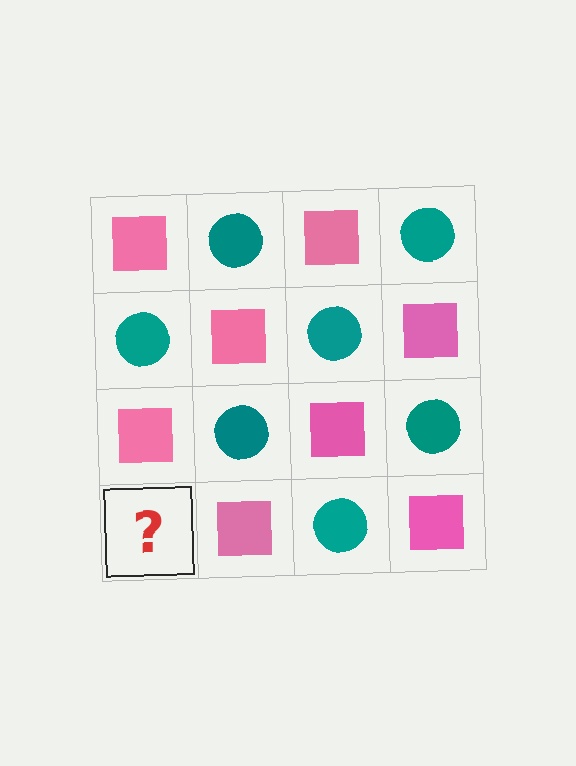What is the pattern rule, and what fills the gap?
The rule is that it alternates pink square and teal circle in a checkerboard pattern. The gap should be filled with a teal circle.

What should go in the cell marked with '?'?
The missing cell should contain a teal circle.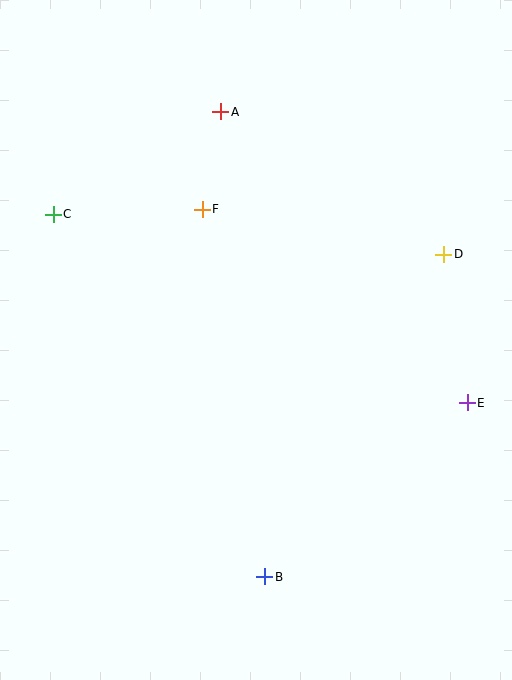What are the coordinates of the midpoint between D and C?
The midpoint between D and C is at (248, 234).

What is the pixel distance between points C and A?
The distance between C and A is 196 pixels.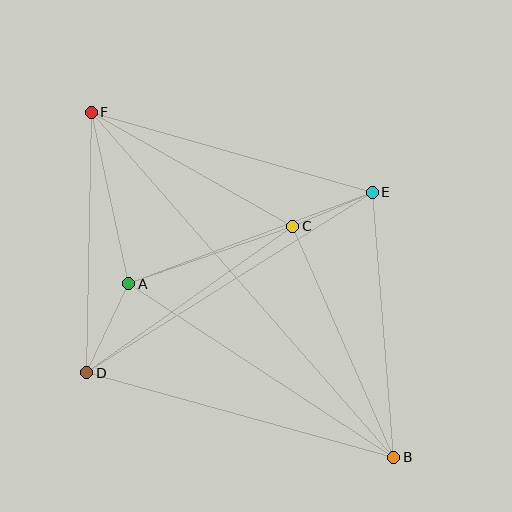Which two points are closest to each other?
Points C and E are closest to each other.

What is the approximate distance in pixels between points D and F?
The distance between D and F is approximately 261 pixels.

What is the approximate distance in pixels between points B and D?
The distance between B and D is approximately 318 pixels.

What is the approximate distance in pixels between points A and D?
The distance between A and D is approximately 99 pixels.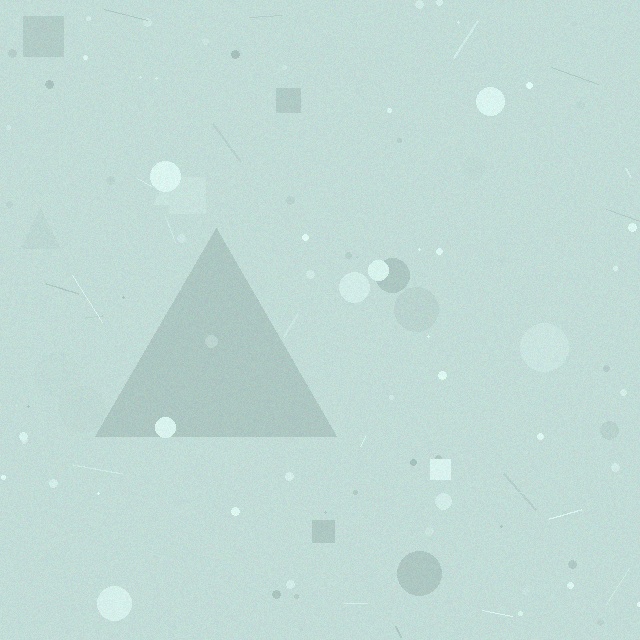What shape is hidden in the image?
A triangle is hidden in the image.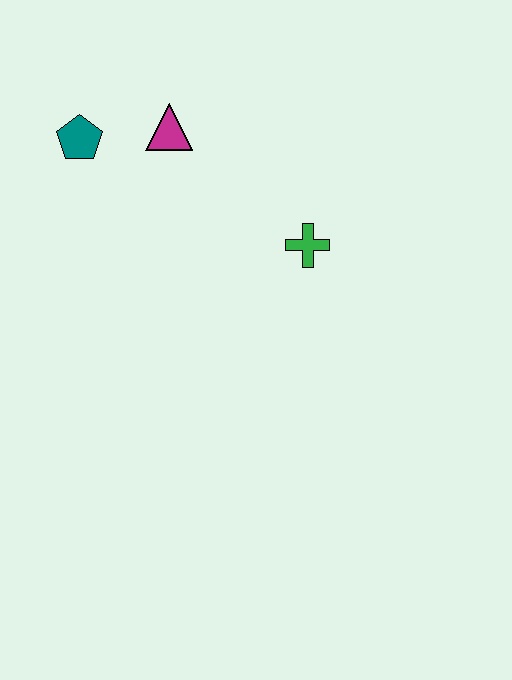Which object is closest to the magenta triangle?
The teal pentagon is closest to the magenta triangle.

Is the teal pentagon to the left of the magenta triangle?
Yes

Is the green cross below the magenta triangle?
Yes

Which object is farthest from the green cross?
The teal pentagon is farthest from the green cross.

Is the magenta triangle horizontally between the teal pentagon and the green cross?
Yes